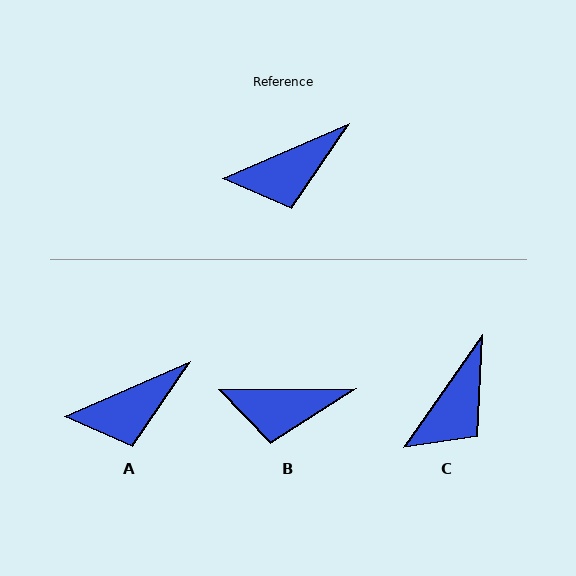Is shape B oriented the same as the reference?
No, it is off by about 23 degrees.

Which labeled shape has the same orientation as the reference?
A.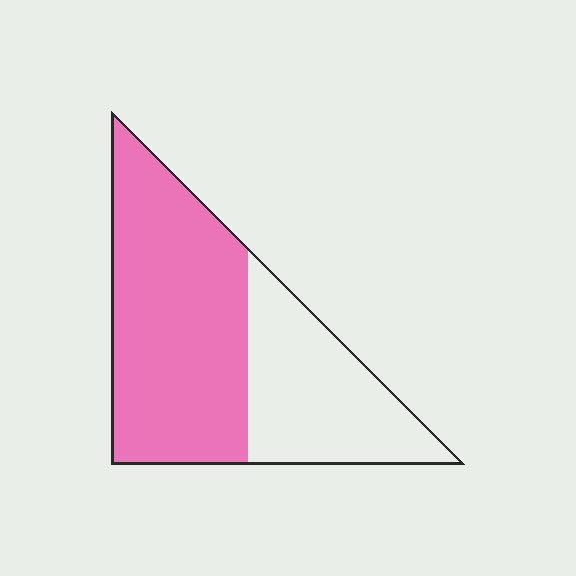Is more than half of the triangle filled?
Yes.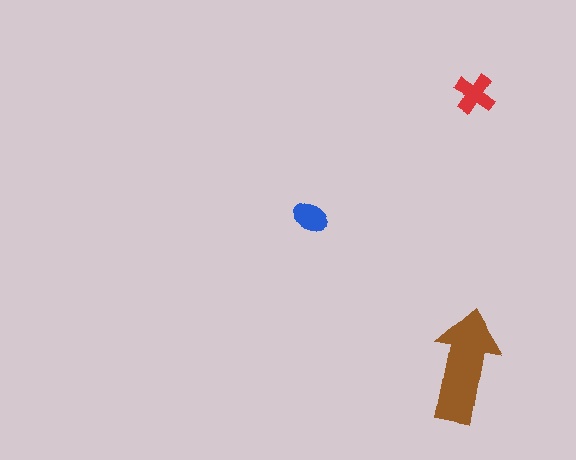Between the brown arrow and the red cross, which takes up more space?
The brown arrow.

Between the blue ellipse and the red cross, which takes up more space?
The red cross.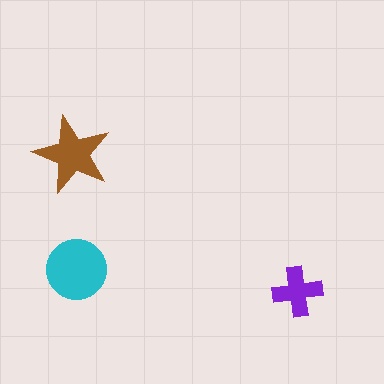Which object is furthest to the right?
The purple cross is rightmost.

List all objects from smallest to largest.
The purple cross, the brown star, the cyan circle.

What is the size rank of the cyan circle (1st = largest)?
1st.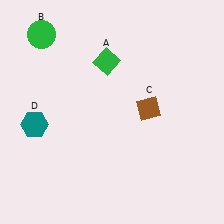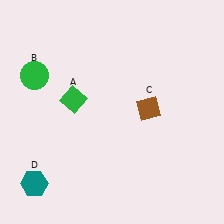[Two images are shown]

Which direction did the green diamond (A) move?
The green diamond (A) moved down.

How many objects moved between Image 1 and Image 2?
3 objects moved between the two images.